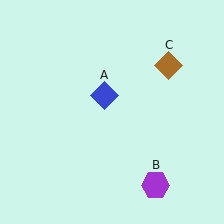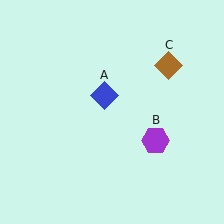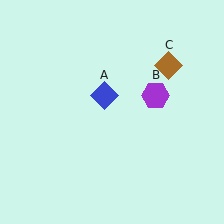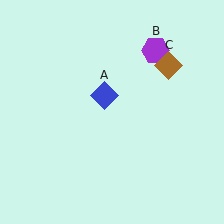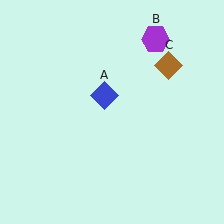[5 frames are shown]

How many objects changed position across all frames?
1 object changed position: purple hexagon (object B).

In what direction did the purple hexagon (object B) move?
The purple hexagon (object B) moved up.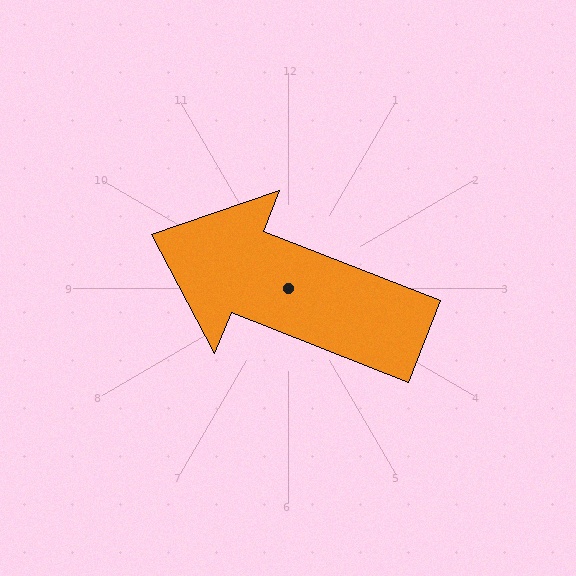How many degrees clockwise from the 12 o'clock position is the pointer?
Approximately 292 degrees.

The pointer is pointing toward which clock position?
Roughly 10 o'clock.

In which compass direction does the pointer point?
West.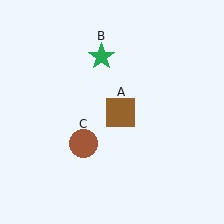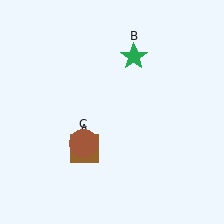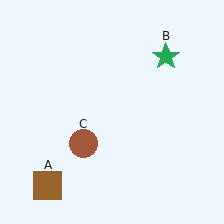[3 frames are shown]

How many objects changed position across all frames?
2 objects changed position: brown square (object A), green star (object B).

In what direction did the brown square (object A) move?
The brown square (object A) moved down and to the left.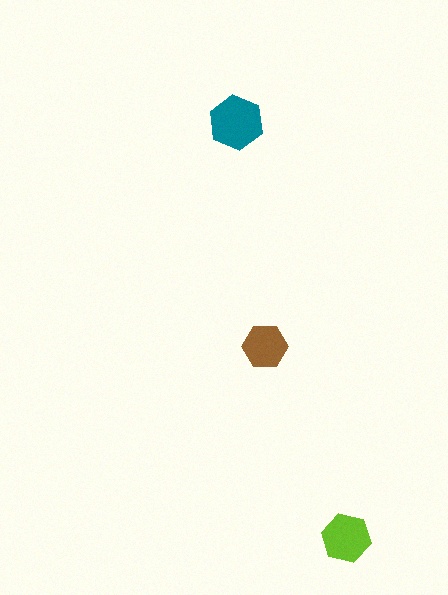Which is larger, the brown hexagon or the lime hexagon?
The lime one.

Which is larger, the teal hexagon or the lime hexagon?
The teal one.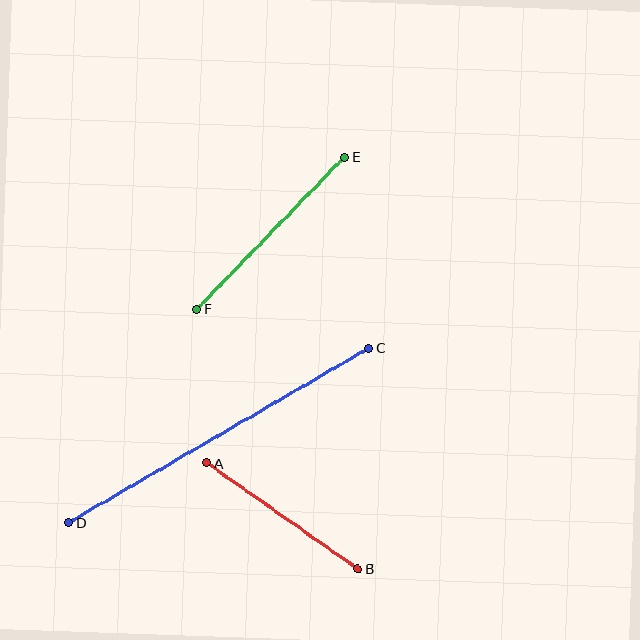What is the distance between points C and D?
The distance is approximately 348 pixels.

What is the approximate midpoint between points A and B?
The midpoint is at approximately (283, 516) pixels.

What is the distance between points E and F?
The distance is approximately 212 pixels.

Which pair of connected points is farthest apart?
Points C and D are farthest apart.